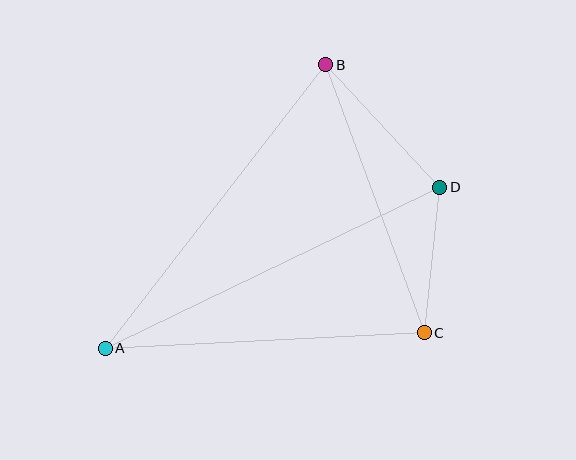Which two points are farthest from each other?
Points A and D are farthest from each other.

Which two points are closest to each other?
Points C and D are closest to each other.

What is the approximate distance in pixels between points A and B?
The distance between A and B is approximately 359 pixels.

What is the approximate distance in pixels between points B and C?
The distance between B and C is approximately 285 pixels.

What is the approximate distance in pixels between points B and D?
The distance between B and D is approximately 167 pixels.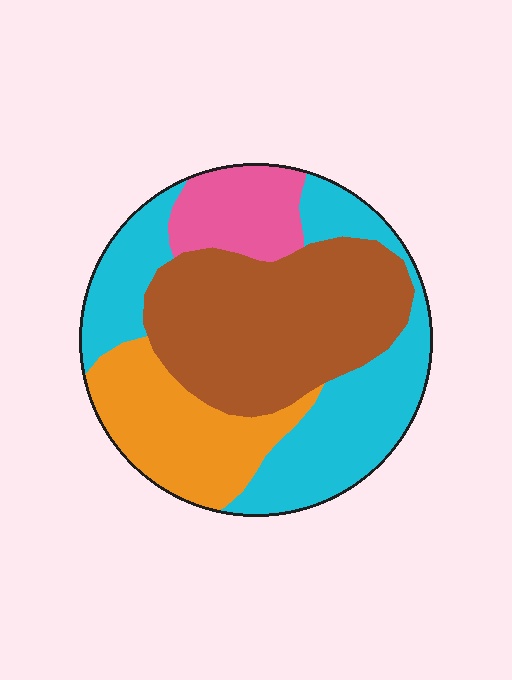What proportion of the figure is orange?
Orange takes up about one fifth (1/5) of the figure.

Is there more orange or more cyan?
Cyan.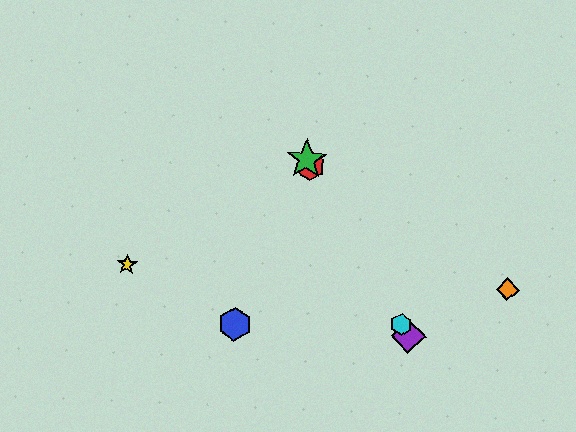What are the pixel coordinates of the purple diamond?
The purple diamond is at (408, 336).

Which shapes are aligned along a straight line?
The red hexagon, the green star, the purple diamond, the cyan hexagon are aligned along a straight line.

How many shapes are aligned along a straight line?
4 shapes (the red hexagon, the green star, the purple diamond, the cyan hexagon) are aligned along a straight line.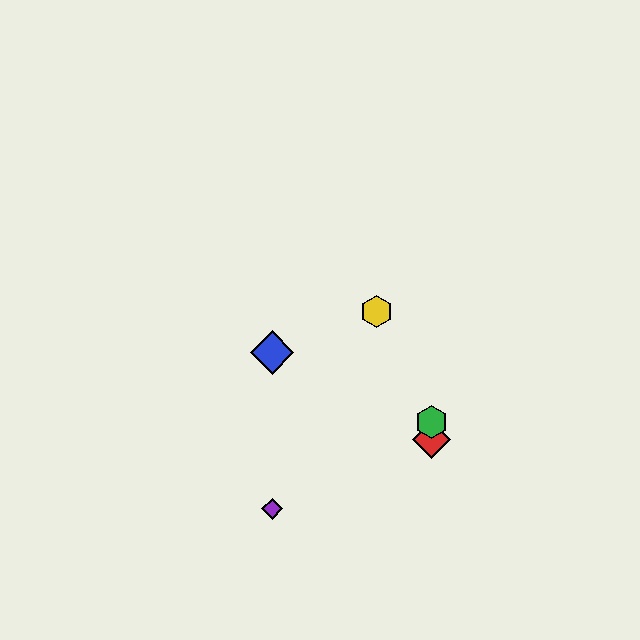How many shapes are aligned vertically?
2 shapes (the red diamond, the green hexagon) are aligned vertically.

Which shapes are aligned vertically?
The red diamond, the green hexagon are aligned vertically.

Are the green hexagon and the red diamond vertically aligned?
Yes, both are at x≈432.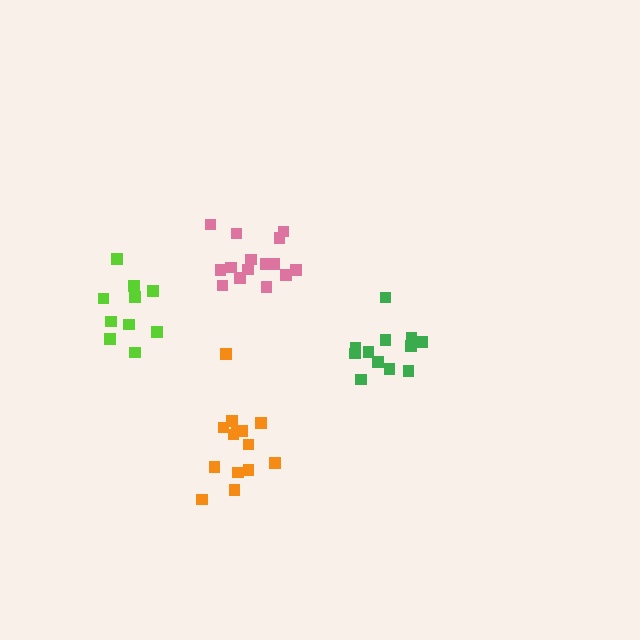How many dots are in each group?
Group 1: 15 dots, Group 2: 10 dots, Group 3: 14 dots, Group 4: 12 dots (51 total).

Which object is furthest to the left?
The lime cluster is leftmost.